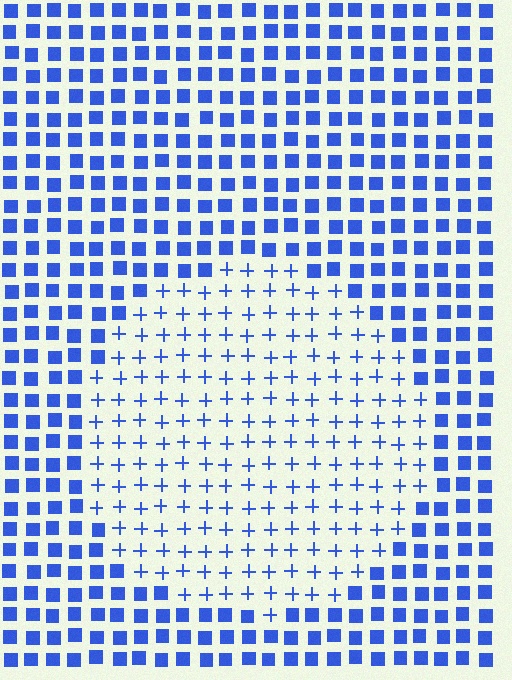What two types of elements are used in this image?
The image uses plus signs inside the circle region and squares outside it.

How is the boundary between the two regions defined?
The boundary is defined by a change in element shape: plus signs inside vs. squares outside. All elements share the same color and spacing.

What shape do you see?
I see a circle.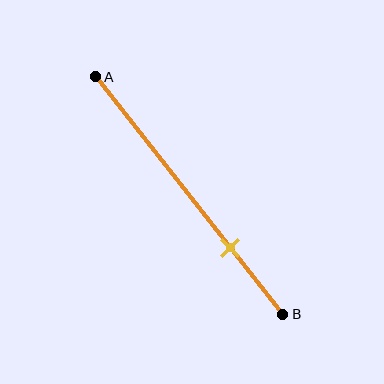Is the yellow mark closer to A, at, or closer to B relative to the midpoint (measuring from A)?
The yellow mark is closer to point B than the midpoint of segment AB.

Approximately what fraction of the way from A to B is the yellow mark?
The yellow mark is approximately 70% of the way from A to B.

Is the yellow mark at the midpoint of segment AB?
No, the mark is at about 70% from A, not at the 50% midpoint.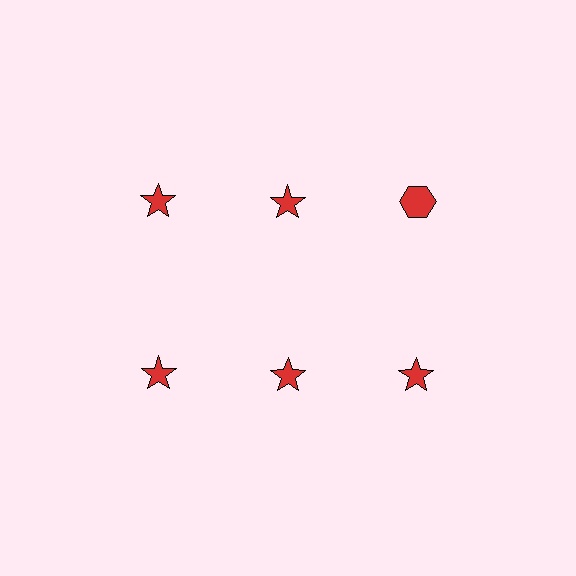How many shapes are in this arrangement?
There are 6 shapes arranged in a grid pattern.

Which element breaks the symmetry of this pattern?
The red hexagon in the top row, center column breaks the symmetry. All other shapes are red stars.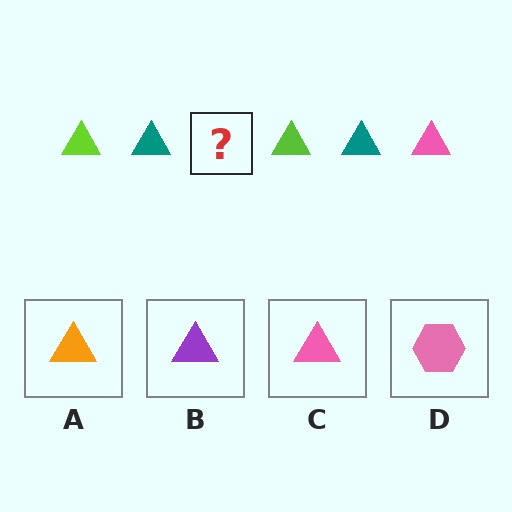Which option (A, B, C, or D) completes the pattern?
C.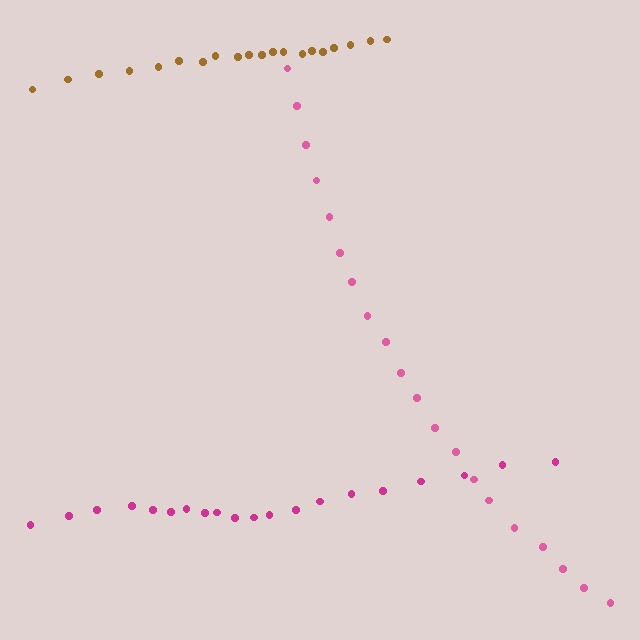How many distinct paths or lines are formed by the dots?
There are 3 distinct paths.